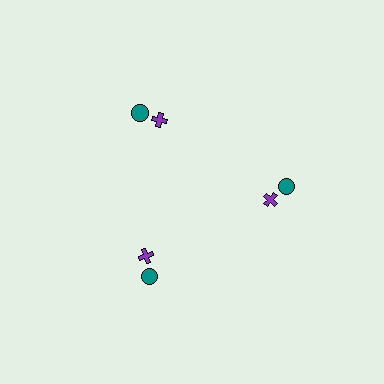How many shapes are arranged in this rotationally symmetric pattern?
There are 6 shapes, arranged in 3 groups of 2.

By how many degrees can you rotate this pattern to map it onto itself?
The pattern maps onto itself every 120 degrees of rotation.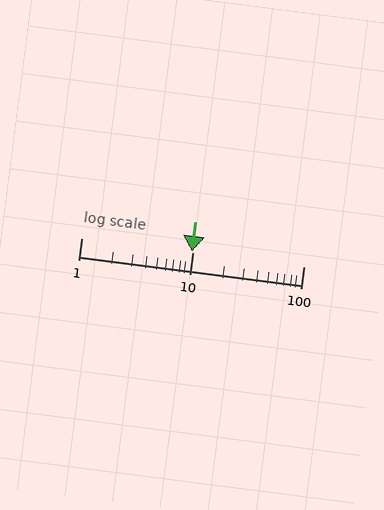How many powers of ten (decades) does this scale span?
The scale spans 2 decades, from 1 to 100.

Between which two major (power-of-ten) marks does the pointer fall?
The pointer is between 1 and 10.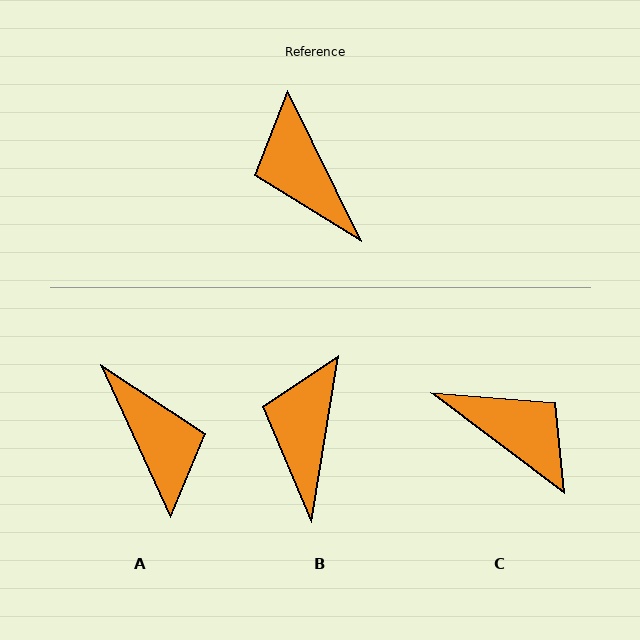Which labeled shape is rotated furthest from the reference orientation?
A, about 179 degrees away.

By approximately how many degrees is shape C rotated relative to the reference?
Approximately 153 degrees clockwise.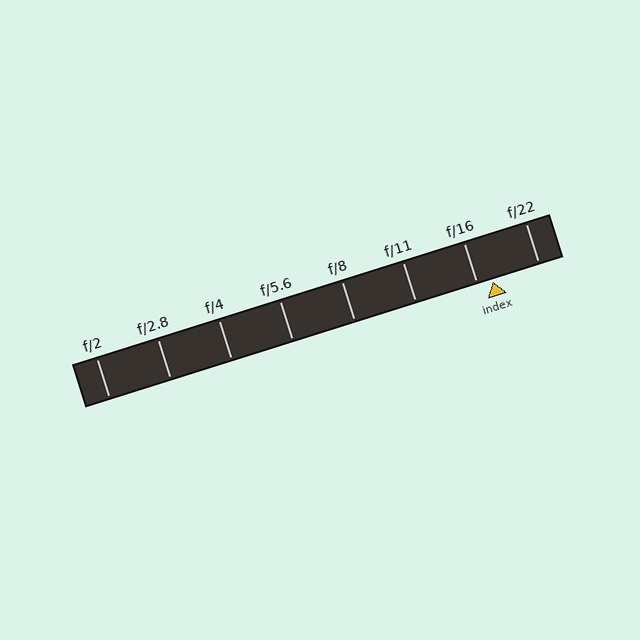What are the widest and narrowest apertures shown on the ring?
The widest aperture shown is f/2 and the narrowest is f/22.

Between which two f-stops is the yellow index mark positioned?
The index mark is between f/16 and f/22.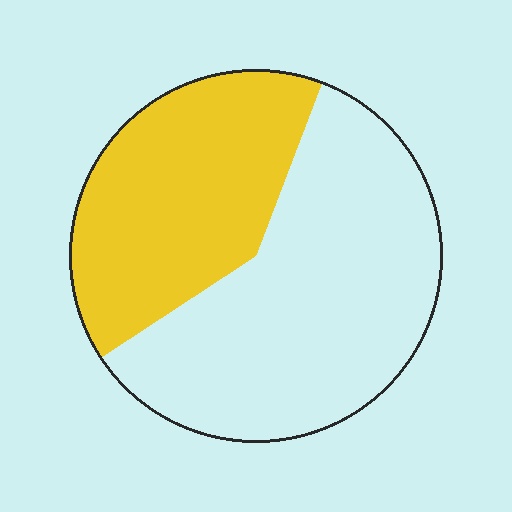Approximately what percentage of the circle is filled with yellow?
Approximately 40%.